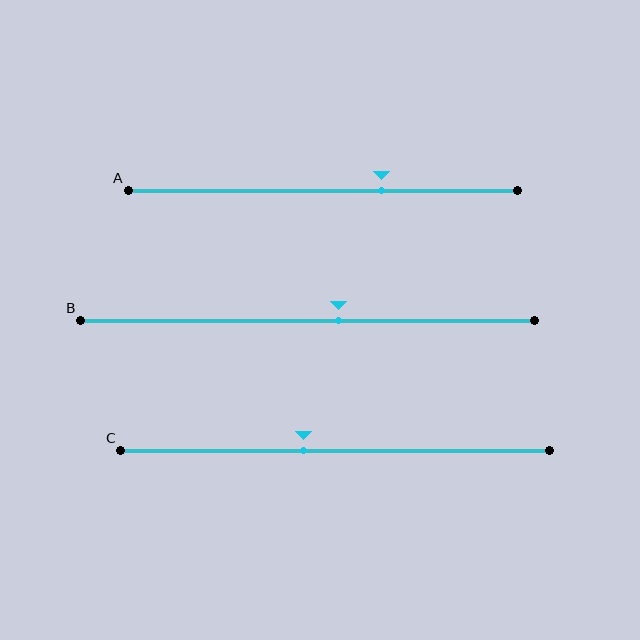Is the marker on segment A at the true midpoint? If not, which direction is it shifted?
No, the marker on segment A is shifted to the right by about 15% of the segment length.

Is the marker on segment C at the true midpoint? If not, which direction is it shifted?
No, the marker on segment C is shifted to the left by about 7% of the segment length.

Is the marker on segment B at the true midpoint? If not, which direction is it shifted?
No, the marker on segment B is shifted to the right by about 7% of the segment length.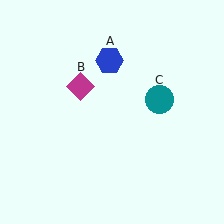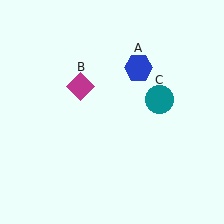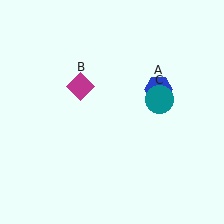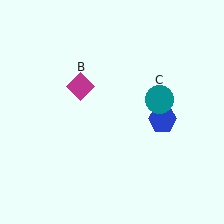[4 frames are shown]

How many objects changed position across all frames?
1 object changed position: blue hexagon (object A).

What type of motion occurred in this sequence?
The blue hexagon (object A) rotated clockwise around the center of the scene.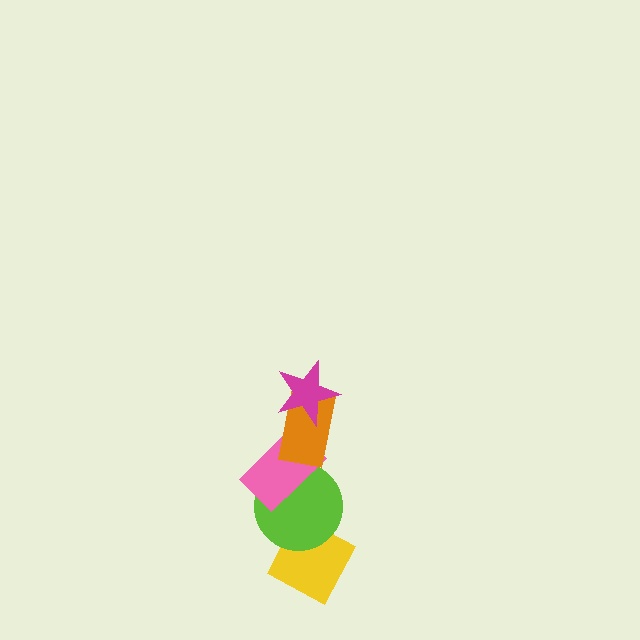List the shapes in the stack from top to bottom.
From top to bottom: the magenta star, the orange rectangle, the pink rectangle, the lime circle, the yellow diamond.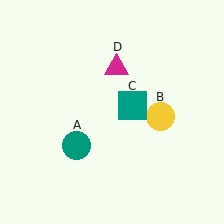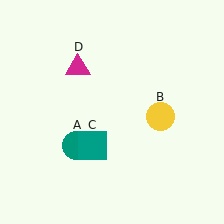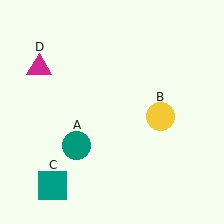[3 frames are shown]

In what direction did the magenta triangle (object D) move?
The magenta triangle (object D) moved left.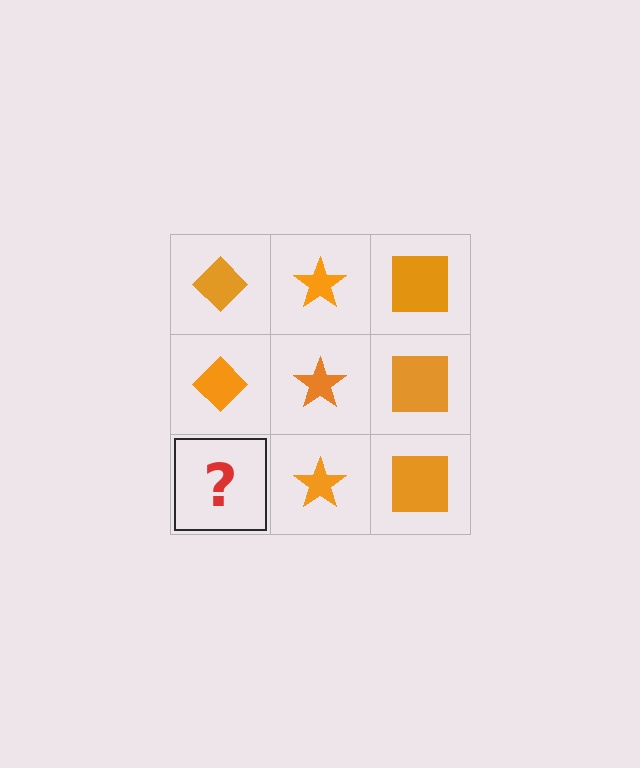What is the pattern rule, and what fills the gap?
The rule is that each column has a consistent shape. The gap should be filled with an orange diamond.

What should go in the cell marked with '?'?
The missing cell should contain an orange diamond.